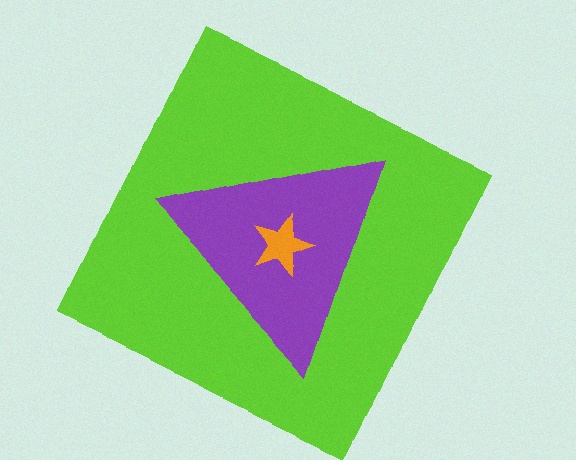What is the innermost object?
The orange star.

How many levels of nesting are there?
3.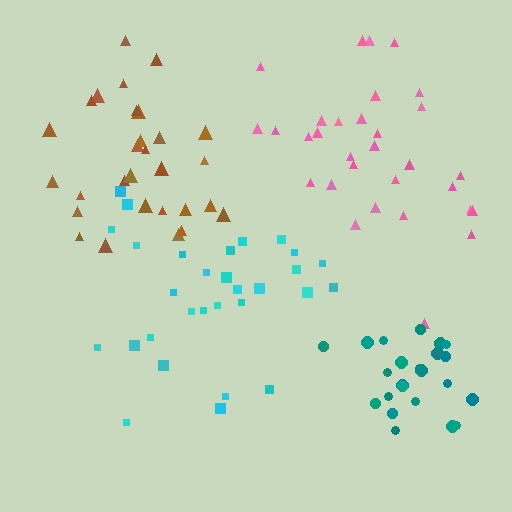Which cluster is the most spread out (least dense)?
Pink.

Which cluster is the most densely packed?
Teal.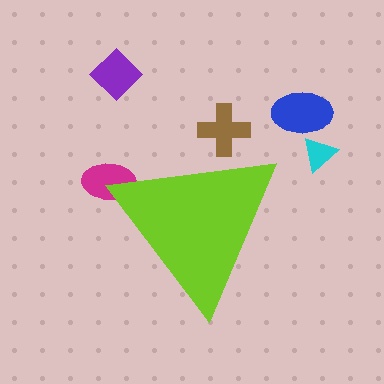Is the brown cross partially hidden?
Yes, the brown cross is partially hidden behind the lime triangle.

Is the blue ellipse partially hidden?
No, the blue ellipse is fully visible.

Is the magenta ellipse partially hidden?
Yes, the magenta ellipse is partially hidden behind the lime triangle.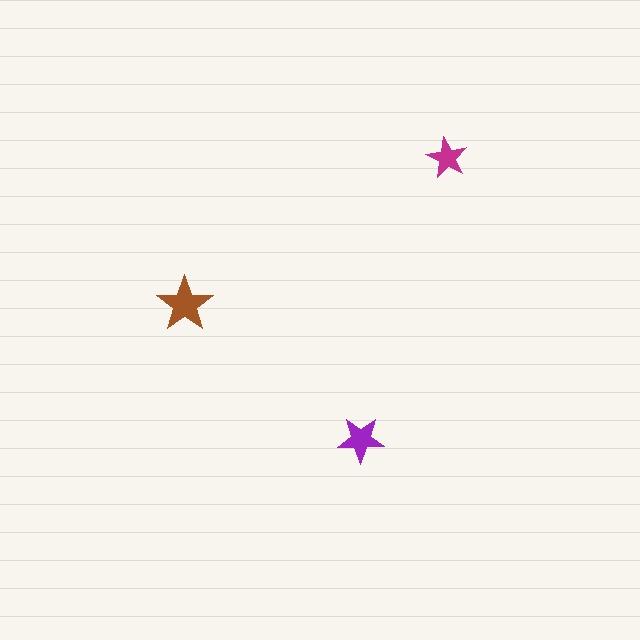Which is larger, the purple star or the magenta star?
The purple one.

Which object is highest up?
The magenta star is topmost.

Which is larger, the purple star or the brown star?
The brown one.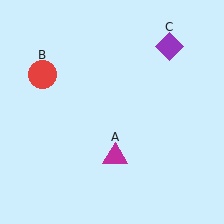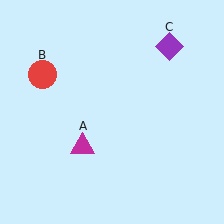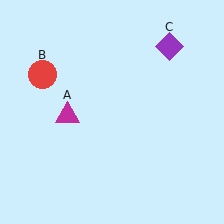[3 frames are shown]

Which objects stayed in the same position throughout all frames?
Red circle (object B) and purple diamond (object C) remained stationary.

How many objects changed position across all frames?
1 object changed position: magenta triangle (object A).